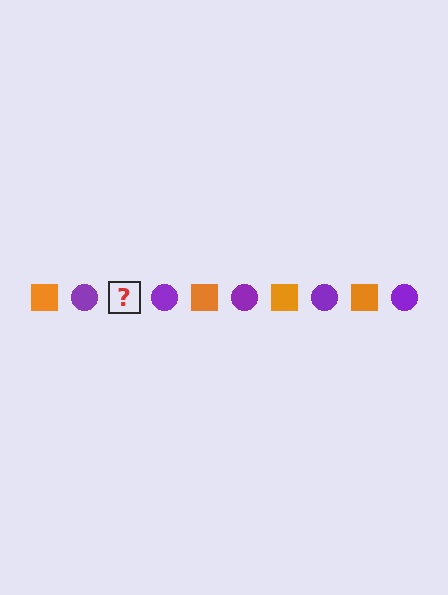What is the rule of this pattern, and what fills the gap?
The rule is that the pattern alternates between orange square and purple circle. The gap should be filled with an orange square.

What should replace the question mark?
The question mark should be replaced with an orange square.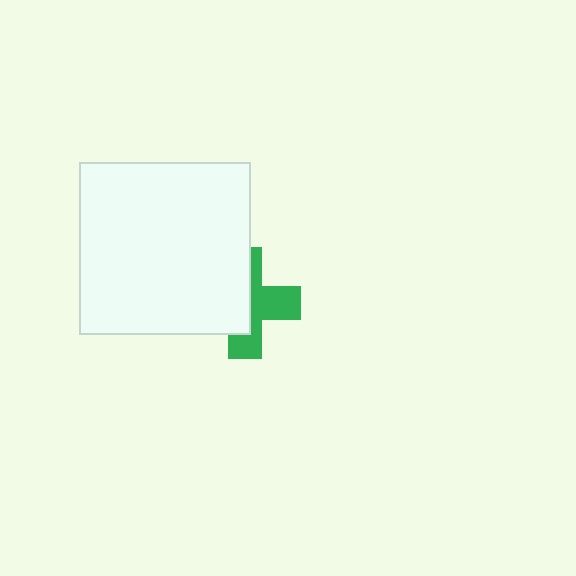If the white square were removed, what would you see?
You would see the complete green cross.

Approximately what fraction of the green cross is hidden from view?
Roughly 53% of the green cross is hidden behind the white square.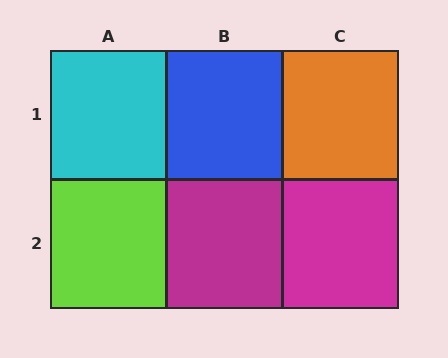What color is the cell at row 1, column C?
Orange.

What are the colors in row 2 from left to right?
Lime, magenta, magenta.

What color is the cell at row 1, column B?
Blue.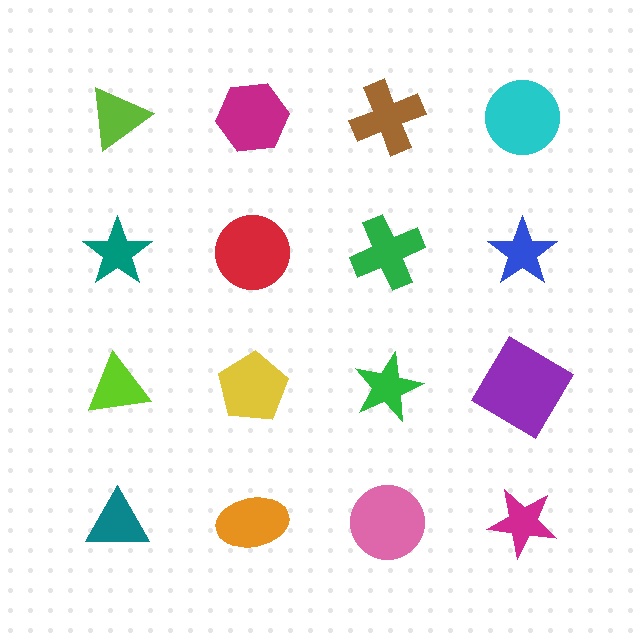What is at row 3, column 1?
A lime triangle.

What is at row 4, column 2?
An orange ellipse.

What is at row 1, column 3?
A brown cross.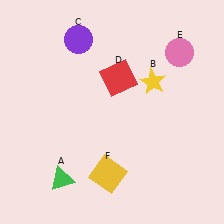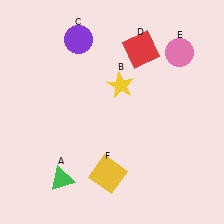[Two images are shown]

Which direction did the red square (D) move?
The red square (D) moved up.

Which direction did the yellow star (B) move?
The yellow star (B) moved left.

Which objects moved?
The objects that moved are: the yellow star (B), the red square (D).